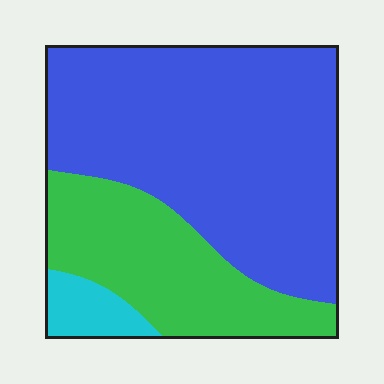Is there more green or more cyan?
Green.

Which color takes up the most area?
Blue, at roughly 65%.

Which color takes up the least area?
Cyan, at roughly 5%.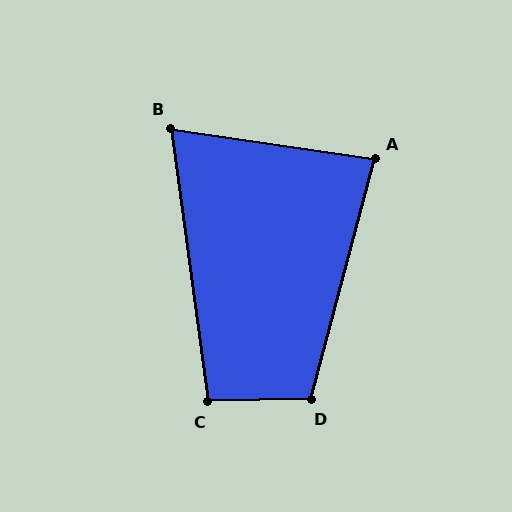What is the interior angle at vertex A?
Approximately 84 degrees (acute).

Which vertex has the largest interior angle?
D, at approximately 106 degrees.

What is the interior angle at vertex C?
Approximately 96 degrees (obtuse).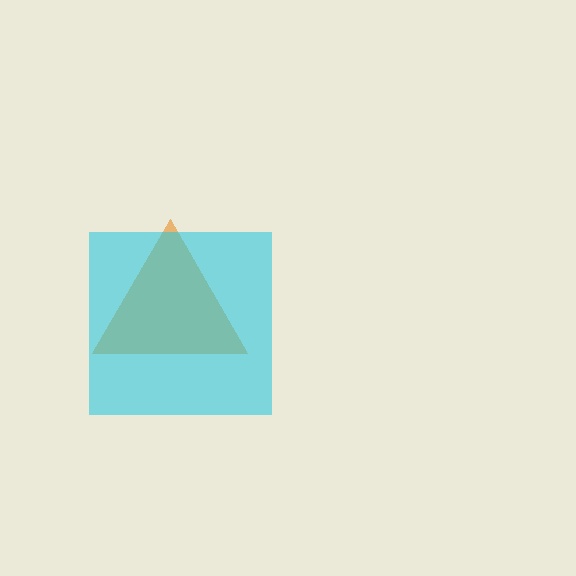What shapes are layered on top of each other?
The layered shapes are: an orange triangle, a cyan square.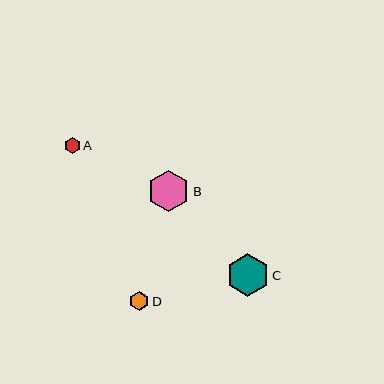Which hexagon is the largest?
Hexagon C is the largest with a size of approximately 43 pixels.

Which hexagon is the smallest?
Hexagon A is the smallest with a size of approximately 16 pixels.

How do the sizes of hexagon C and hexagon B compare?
Hexagon C and hexagon B are approximately the same size.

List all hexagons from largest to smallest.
From largest to smallest: C, B, D, A.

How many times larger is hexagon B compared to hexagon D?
Hexagon B is approximately 2.2 times the size of hexagon D.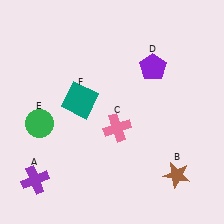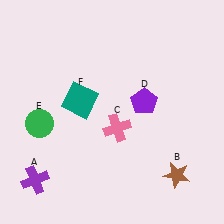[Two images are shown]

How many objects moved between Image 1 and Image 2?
1 object moved between the two images.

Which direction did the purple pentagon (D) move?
The purple pentagon (D) moved down.